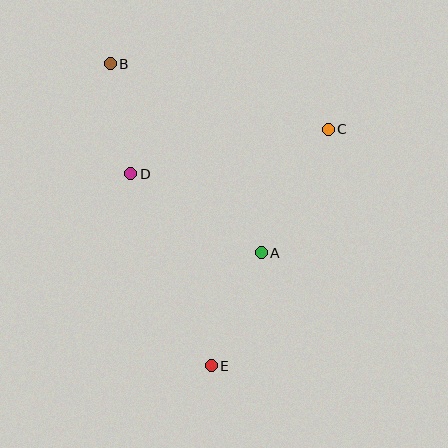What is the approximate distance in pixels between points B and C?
The distance between B and C is approximately 227 pixels.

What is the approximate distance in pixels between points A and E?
The distance between A and E is approximately 123 pixels.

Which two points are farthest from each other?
Points B and E are farthest from each other.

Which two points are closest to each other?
Points B and D are closest to each other.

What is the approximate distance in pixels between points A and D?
The distance between A and D is approximately 153 pixels.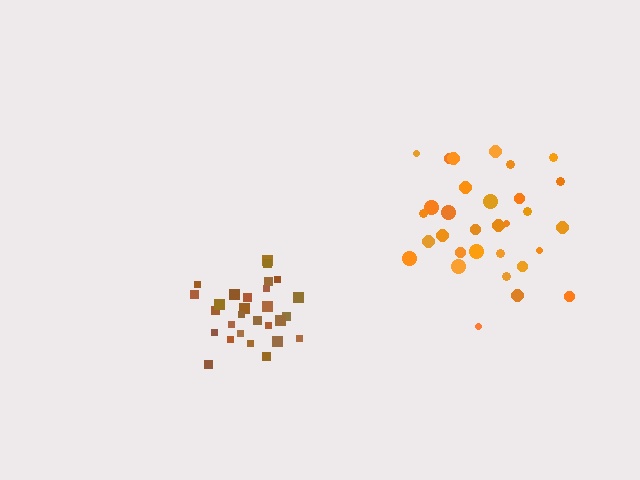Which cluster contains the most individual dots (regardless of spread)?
Orange (31).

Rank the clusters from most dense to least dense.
brown, orange.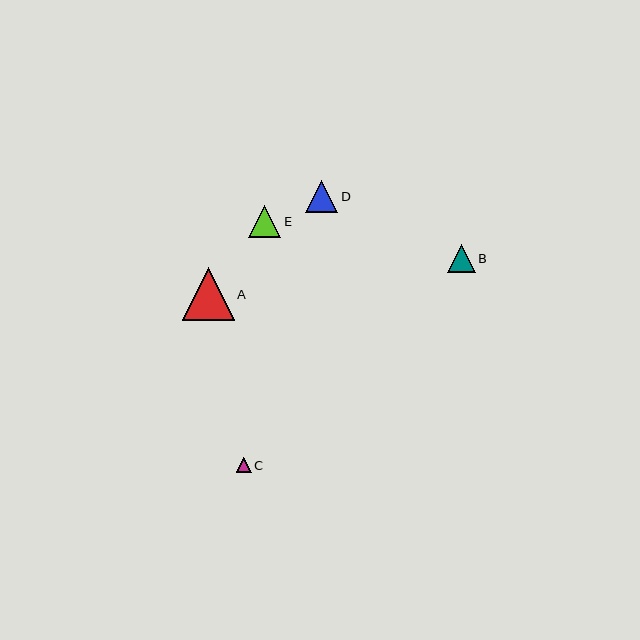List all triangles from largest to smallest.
From largest to smallest: A, D, E, B, C.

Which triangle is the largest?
Triangle A is the largest with a size of approximately 52 pixels.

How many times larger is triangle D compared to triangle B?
Triangle D is approximately 1.2 times the size of triangle B.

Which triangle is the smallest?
Triangle C is the smallest with a size of approximately 15 pixels.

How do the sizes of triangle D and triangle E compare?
Triangle D and triangle E are approximately the same size.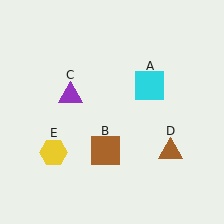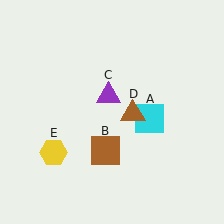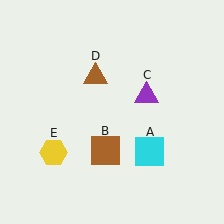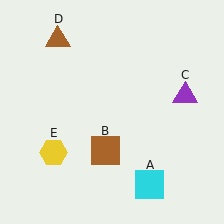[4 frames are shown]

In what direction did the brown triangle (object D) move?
The brown triangle (object D) moved up and to the left.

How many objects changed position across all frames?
3 objects changed position: cyan square (object A), purple triangle (object C), brown triangle (object D).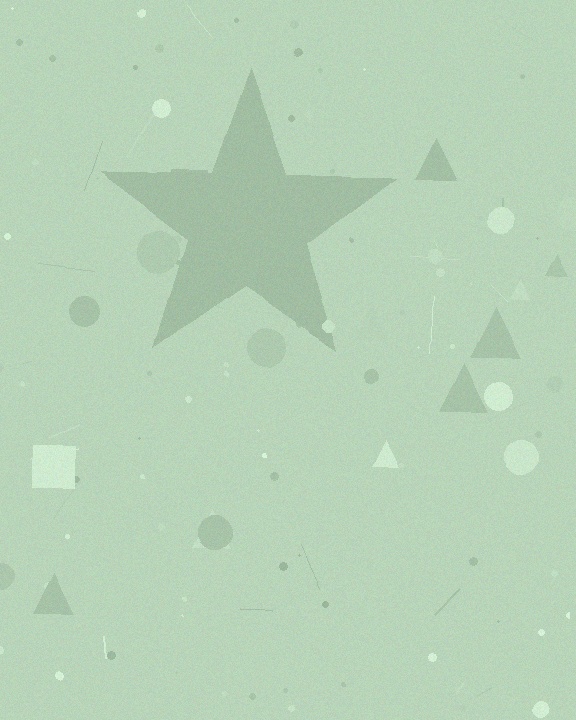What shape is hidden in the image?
A star is hidden in the image.